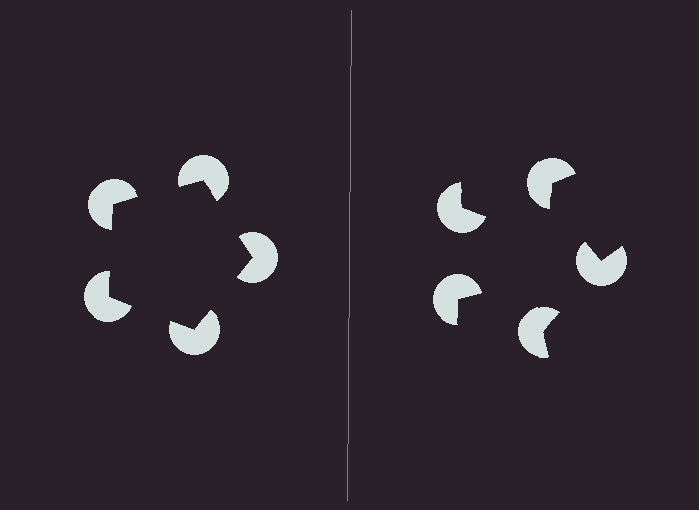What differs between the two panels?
The pac-man discs are positioned identically on both sides; only the wedge orientations differ. On the left they align to a pentagon; on the right they are misaligned.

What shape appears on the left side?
An illusory pentagon.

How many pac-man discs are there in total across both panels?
10 — 5 on each side.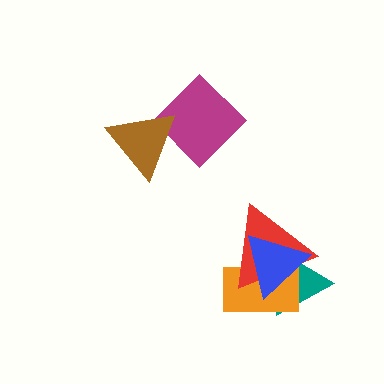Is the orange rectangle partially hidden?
Yes, it is partially covered by another shape.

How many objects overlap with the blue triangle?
3 objects overlap with the blue triangle.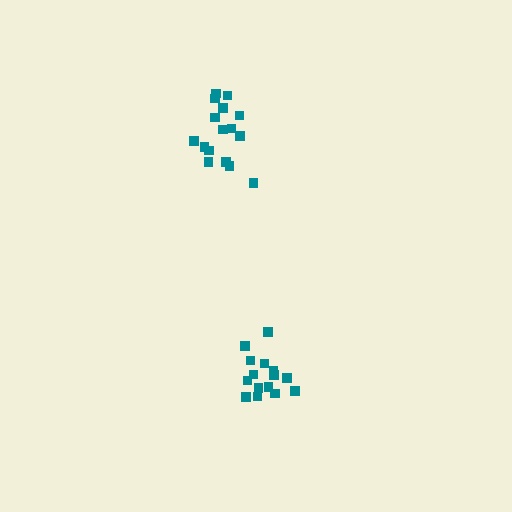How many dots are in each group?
Group 1: 16 dots, Group 2: 15 dots (31 total).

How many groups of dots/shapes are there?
There are 2 groups.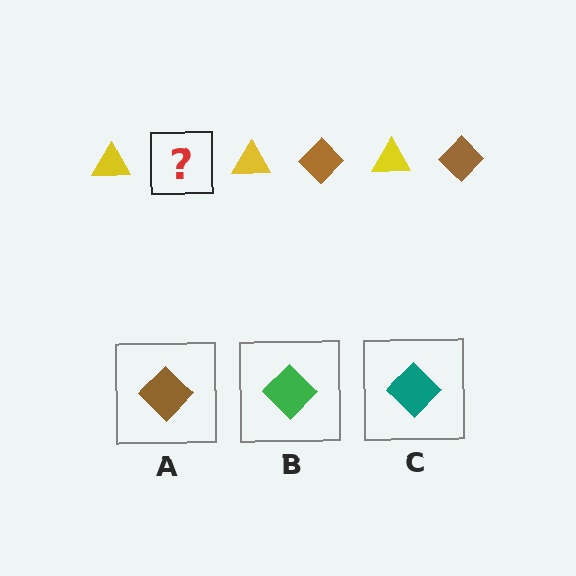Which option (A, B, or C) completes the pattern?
A.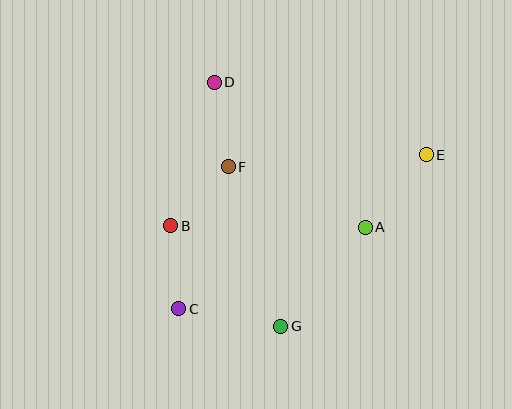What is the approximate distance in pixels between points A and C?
The distance between A and C is approximately 203 pixels.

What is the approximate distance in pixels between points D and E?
The distance between D and E is approximately 224 pixels.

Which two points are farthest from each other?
Points C and E are farthest from each other.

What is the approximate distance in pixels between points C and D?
The distance between C and D is approximately 229 pixels.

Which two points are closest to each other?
Points B and F are closest to each other.